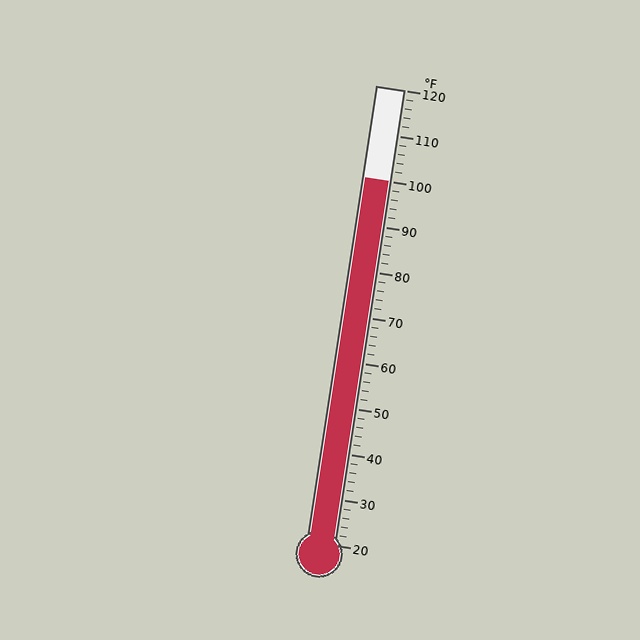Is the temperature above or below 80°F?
The temperature is above 80°F.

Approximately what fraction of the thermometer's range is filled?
The thermometer is filled to approximately 80% of its range.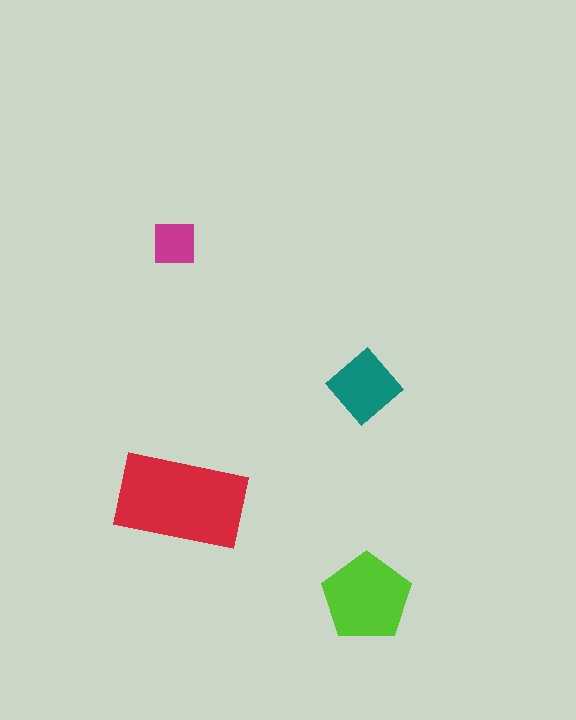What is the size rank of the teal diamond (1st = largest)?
3rd.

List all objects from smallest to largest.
The magenta square, the teal diamond, the lime pentagon, the red rectangle.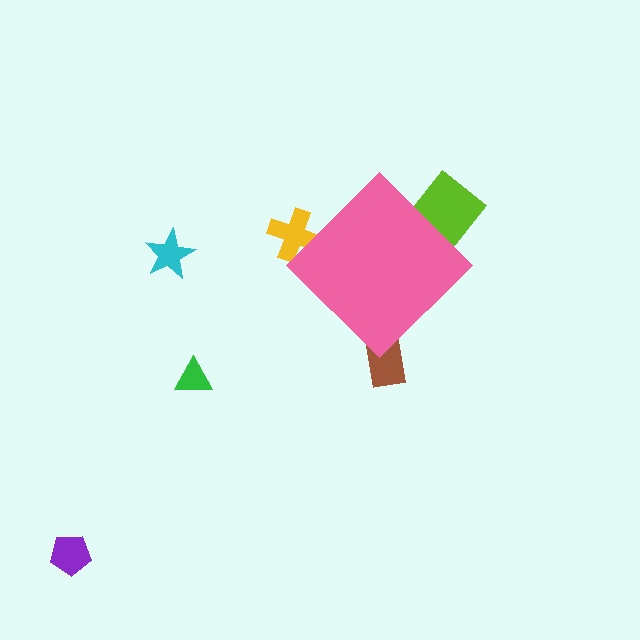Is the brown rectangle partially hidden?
Yes, the brown rectangle is partially hidden behind the pink diamond.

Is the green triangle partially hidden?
No, the green triangle is fully visible.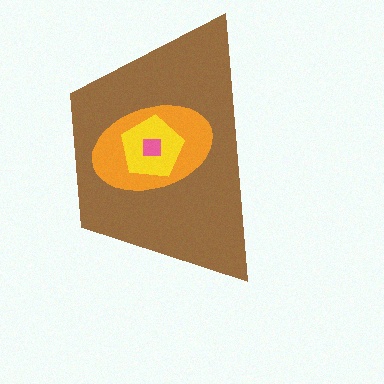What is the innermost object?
The pink square.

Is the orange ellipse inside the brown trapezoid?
Yes.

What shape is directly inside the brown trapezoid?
The orange ellipse.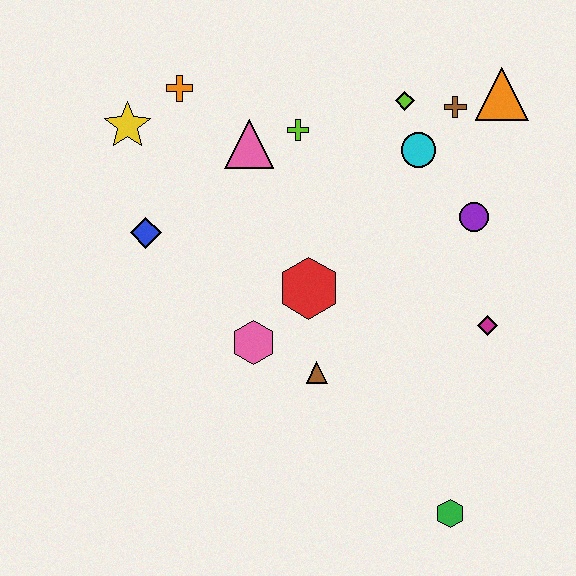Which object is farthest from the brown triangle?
The orange triangle is farthest from the brown triangle.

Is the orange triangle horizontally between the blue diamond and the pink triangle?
No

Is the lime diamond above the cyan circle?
Yes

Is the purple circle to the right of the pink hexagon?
Yes